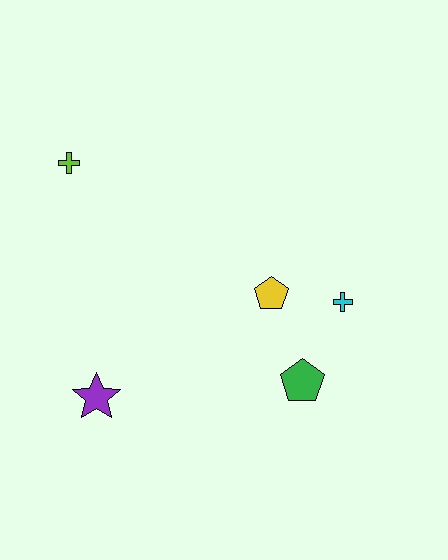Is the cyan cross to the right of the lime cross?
Yes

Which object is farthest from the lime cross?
The green pentagon is farthest from the lime cross.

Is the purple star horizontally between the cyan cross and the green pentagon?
No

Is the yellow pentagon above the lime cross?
No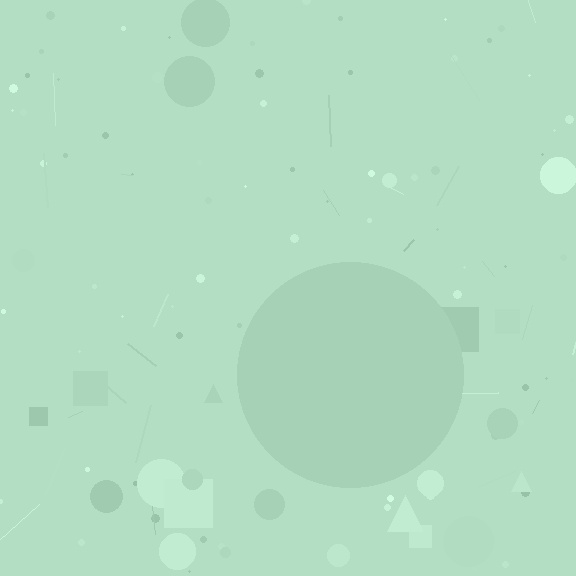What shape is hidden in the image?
A circle is hidden in the image.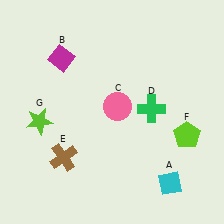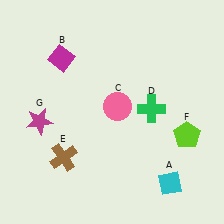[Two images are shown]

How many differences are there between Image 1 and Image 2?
There is 1 difference between the two images.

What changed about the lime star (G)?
In Image 1, G is lime. In Image 2, it changed to magenta.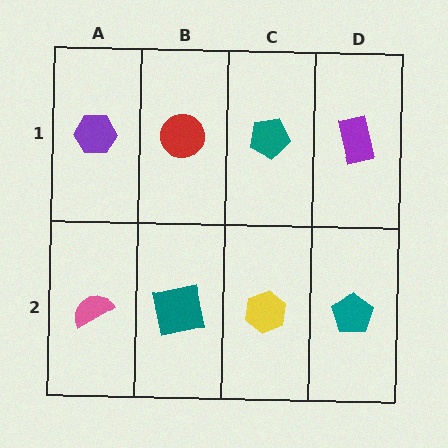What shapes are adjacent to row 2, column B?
A red circle (row 1, column B), a pink semicircle (row 2, column A), a yellow hexagon (row 2, column C).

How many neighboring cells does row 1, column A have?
2.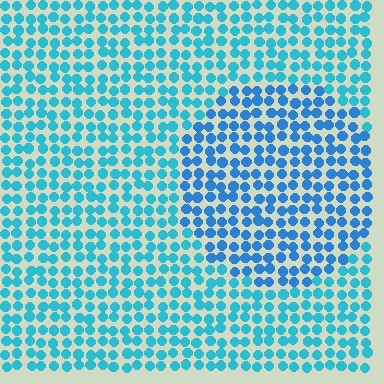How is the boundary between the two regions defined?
The boundary is defined purely by a slight shift in hue (about 23 degrees). Spacing, size, and orientation are identical on both sides.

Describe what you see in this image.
The image is filled with small cyan elements in a uniform arrangement. A circle-shaped region is visible where the elements are tinted to a slightly different hue, forming a subtle color boundary.